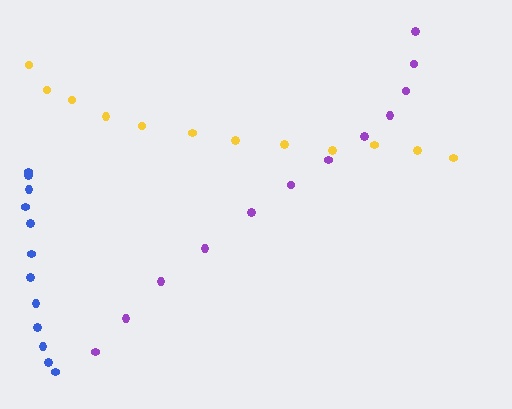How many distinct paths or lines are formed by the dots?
There are 3 distinct paths.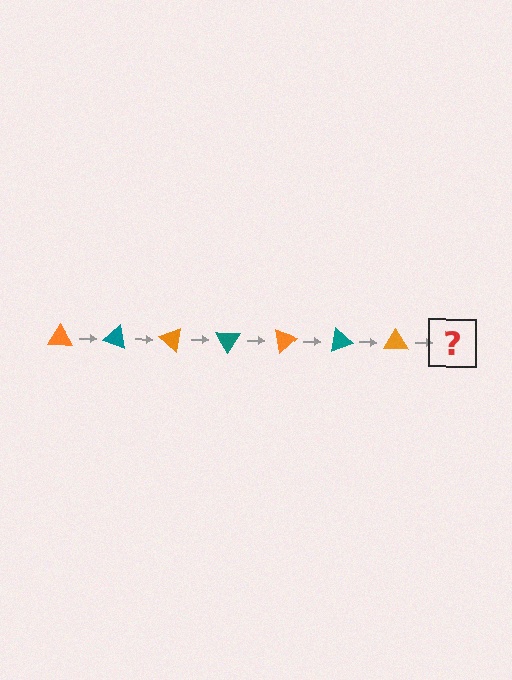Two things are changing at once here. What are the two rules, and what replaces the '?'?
The two rules are that it rotates 20 degrees each step and the color cycles through orange and teal. The '?' should be a teal triangle, rotated 140 degrees from the start.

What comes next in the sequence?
The next element should be a teal triangle, rotated 140 degrees from the start.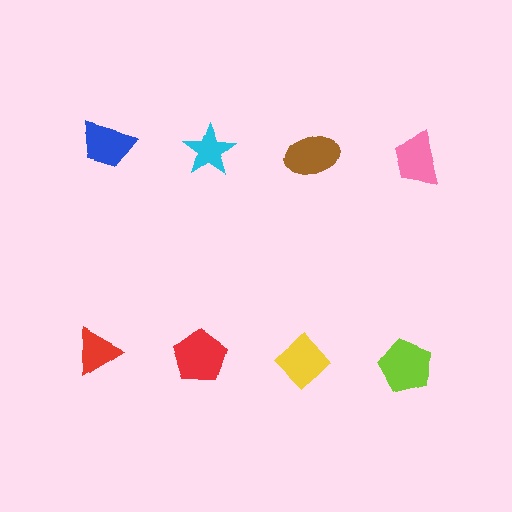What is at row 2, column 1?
A red triangle.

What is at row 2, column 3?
A yellow diamond.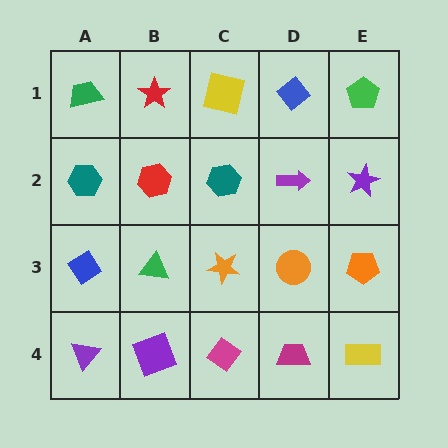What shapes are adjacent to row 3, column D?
A purple arrow (row 2, column D), a magenta trapezoid (row 4, column D), an orange star (row 3, column C), an orange pentagon (row 3, column E).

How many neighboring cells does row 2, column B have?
4.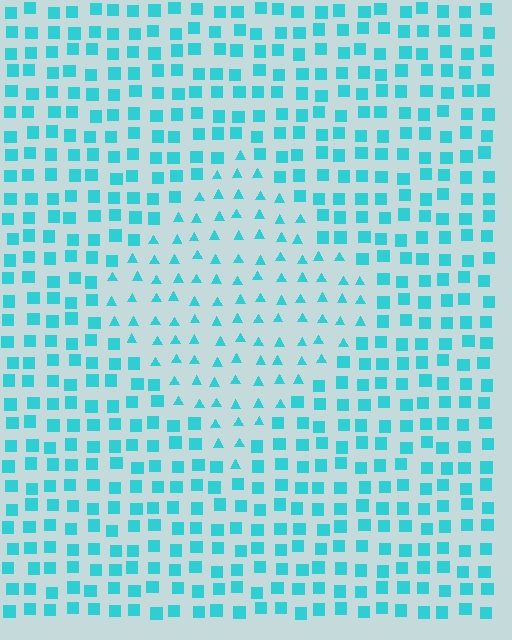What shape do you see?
I see a diamond.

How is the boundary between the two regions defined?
The boundary is defined by a change in element shape: triangles inside vs. squares outside. All elements share the same color and spacing.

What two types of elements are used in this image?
The image uses triangles inside the diamond region and squares outside it.